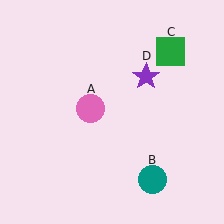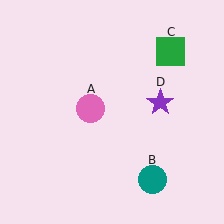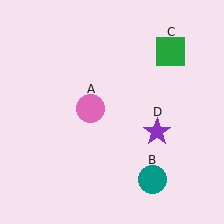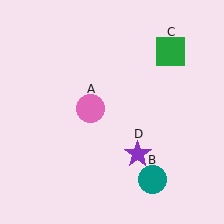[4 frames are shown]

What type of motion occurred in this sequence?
The purple star (object D) rotated clockwise around the center of the scene.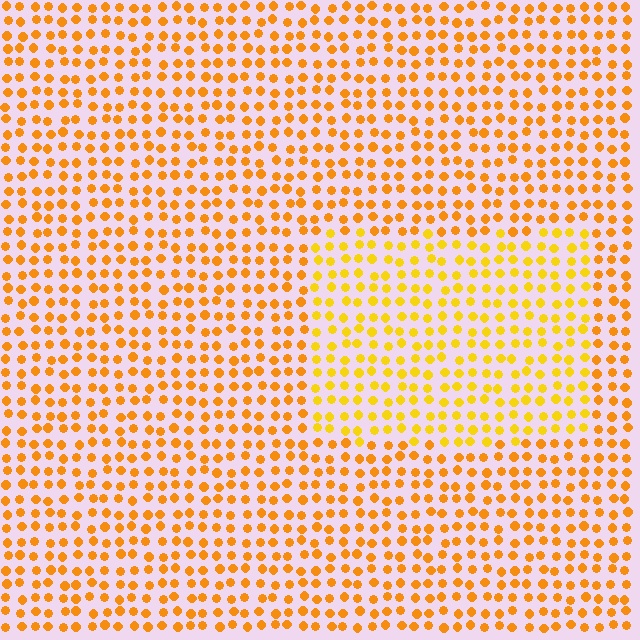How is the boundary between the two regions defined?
The boundary is defined purely by a slight shift in hue (about 19 degrees). Spacing, size, and orientation are identical on both sides.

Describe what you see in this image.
The image is filled with small orange elements in a uniform arrangement. A rectangle-shaped region is visible where the elements are tinted to a slightly different hue, forming a subtle color boundary.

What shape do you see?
I see a rectangle.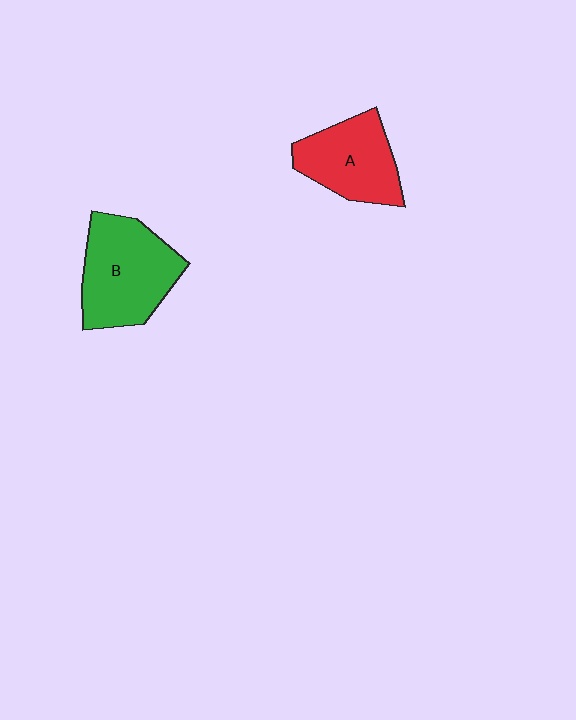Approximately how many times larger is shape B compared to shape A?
Approximately 1.3 times.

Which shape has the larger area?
Shape B (green).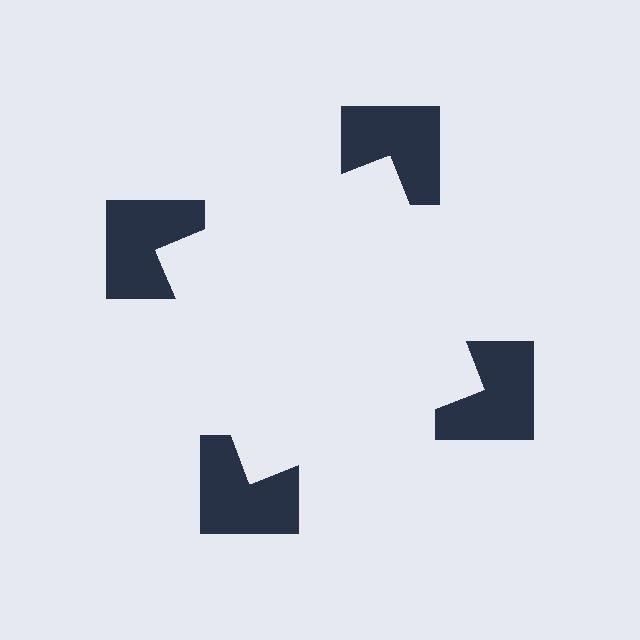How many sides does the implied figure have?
4 sides.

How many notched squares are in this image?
There are 4 — one at each vertex of the illusory square.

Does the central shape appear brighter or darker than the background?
It typically appears slightly brighter than the background, even though no actual brightness change is drawn.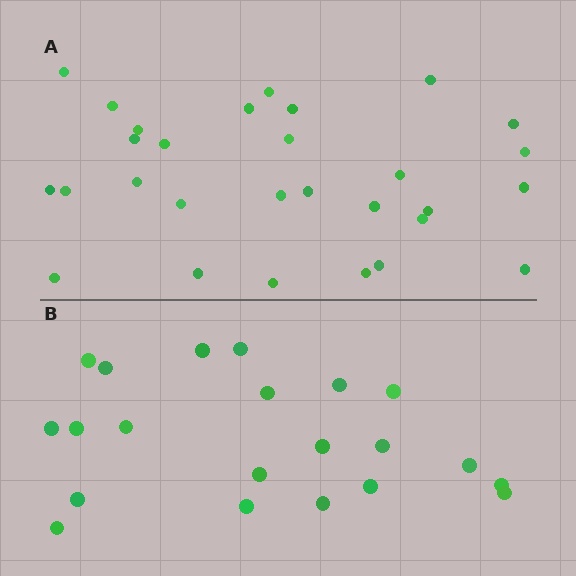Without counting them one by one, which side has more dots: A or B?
Region A (the top region) has more dots.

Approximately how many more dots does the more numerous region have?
Region A has roughly 8 or so more dots than region B.